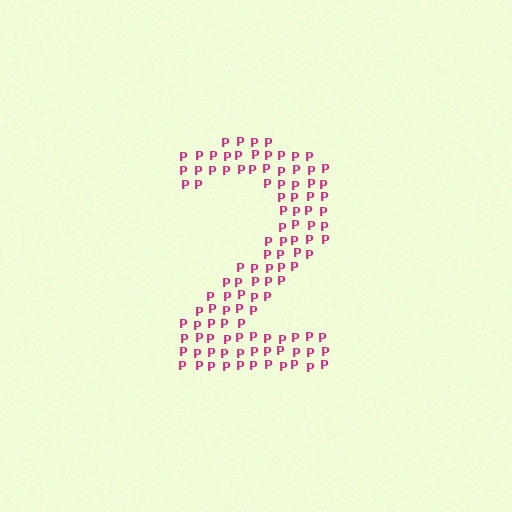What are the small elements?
The small elements are letter P's.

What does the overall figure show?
The overall figure shows the digit 2.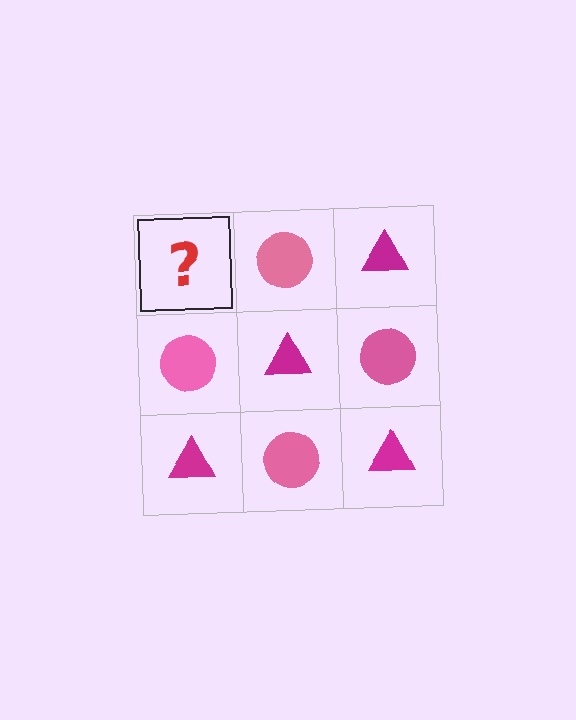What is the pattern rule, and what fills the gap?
The rule is that it alternates magenta triangle and pink circle in a checkerboard pattern. The gap should be filled with a magenta triangle.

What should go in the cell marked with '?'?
The missing cell should contain a magenta triangle.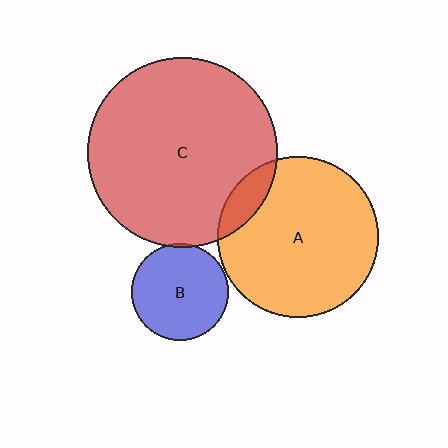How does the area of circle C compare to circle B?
Approximately 3.9 times.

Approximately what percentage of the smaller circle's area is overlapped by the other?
Approximately 10%.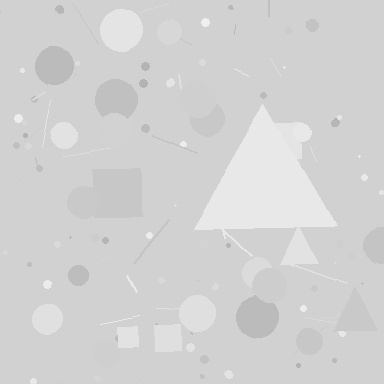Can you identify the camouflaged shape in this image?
The camouflaged shape is a triangle.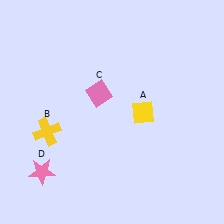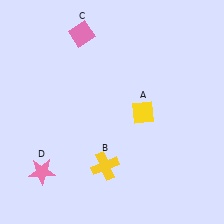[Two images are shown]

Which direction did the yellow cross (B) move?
The yellow cross (B) moved right.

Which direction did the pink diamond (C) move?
The pink diamond (C) moved up.